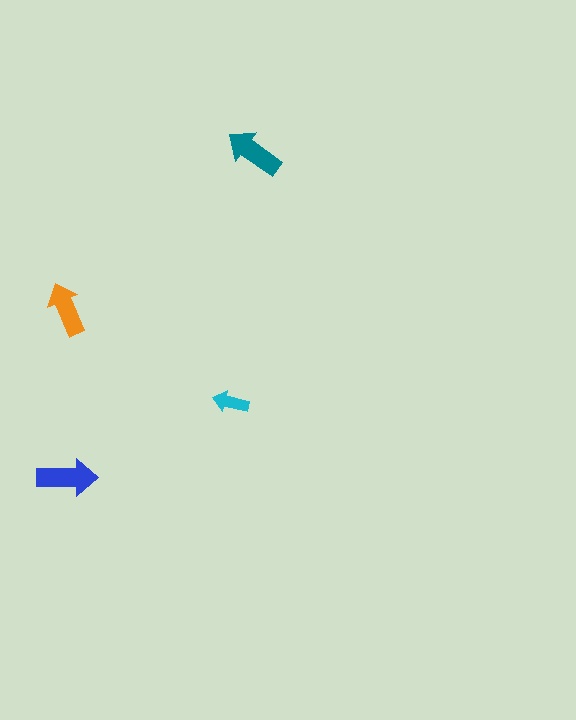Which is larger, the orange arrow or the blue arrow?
The blue one.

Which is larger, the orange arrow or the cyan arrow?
The orange one.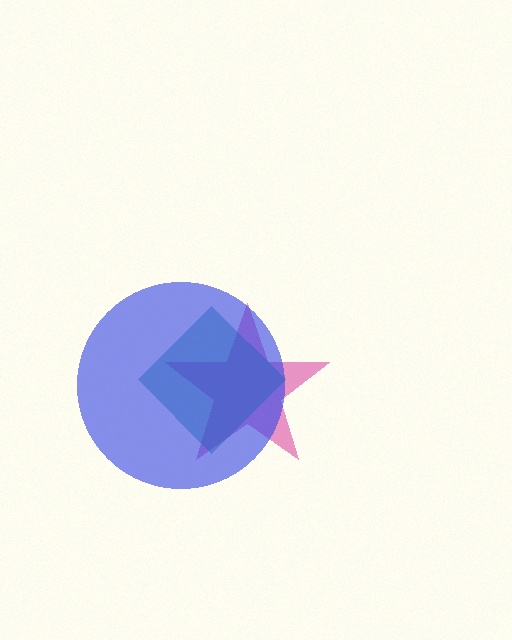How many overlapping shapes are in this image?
There are 3 overlapping shapes in the image.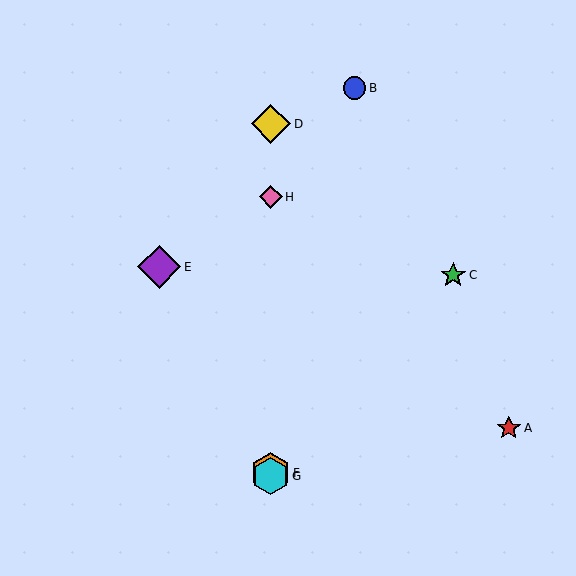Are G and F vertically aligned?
Yes, both are at x≈271.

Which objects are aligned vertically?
Objects D, F, G, H are aligned vertically.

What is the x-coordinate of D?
Object D is at x≈271.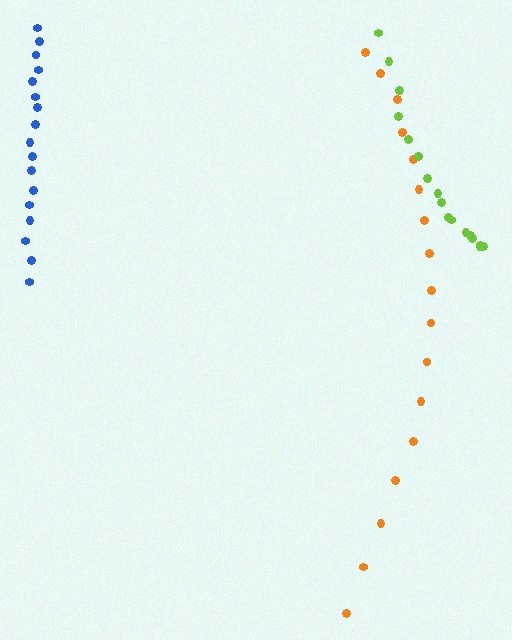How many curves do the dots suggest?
There are 3 distinct paths.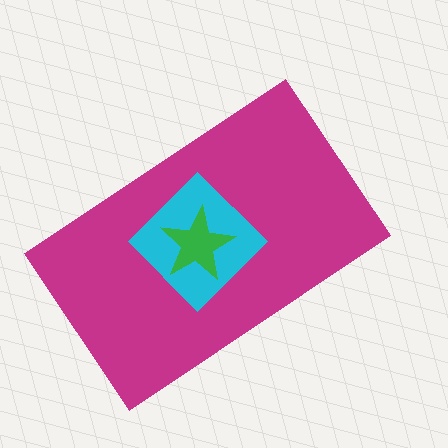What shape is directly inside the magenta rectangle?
The cyan diamond.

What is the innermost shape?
The green star.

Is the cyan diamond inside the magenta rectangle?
Yes.